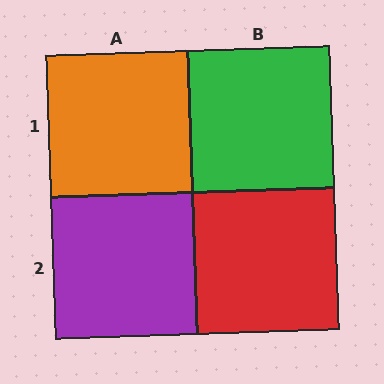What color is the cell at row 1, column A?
Orange.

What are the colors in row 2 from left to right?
Purple, red.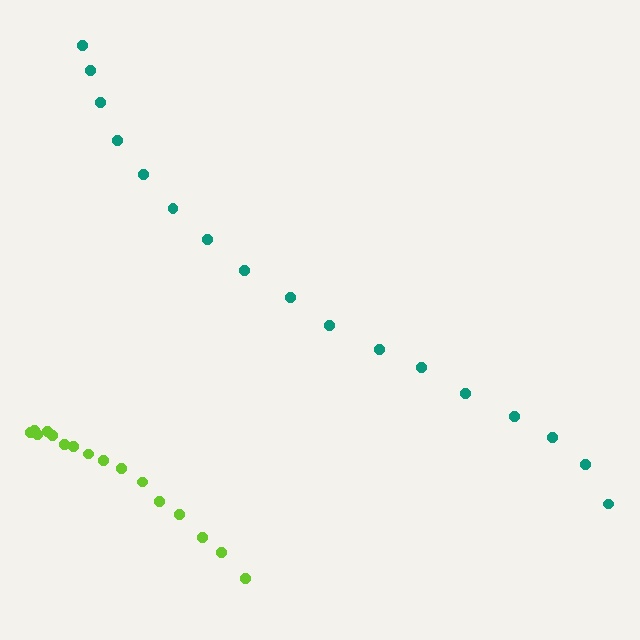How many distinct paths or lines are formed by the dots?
There are 2 distinct paths.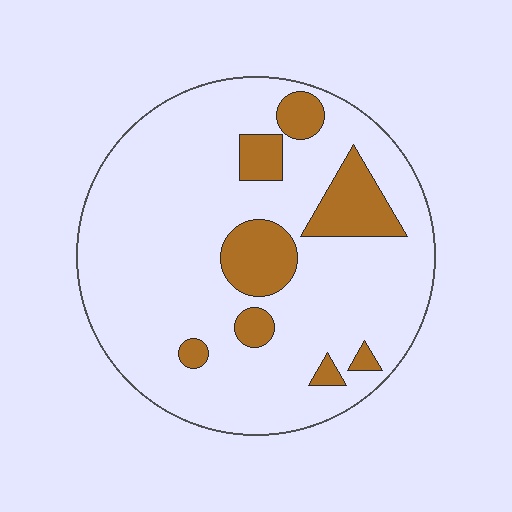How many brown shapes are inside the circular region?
8.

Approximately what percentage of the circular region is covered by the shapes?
Approximately 15%.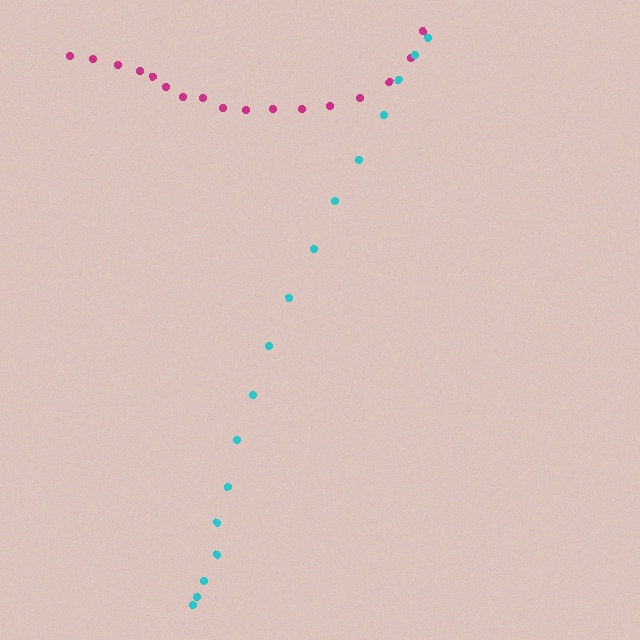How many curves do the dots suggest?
There are 2 distinct paths.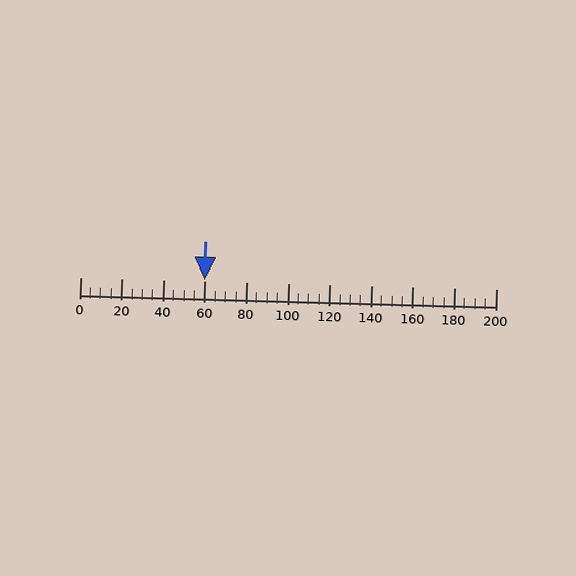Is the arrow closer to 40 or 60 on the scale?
The arrow is closer to 60.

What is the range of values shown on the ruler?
The ruler shows values from 0 to 200.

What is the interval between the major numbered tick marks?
The major tick marks are spaced 20 units apart.